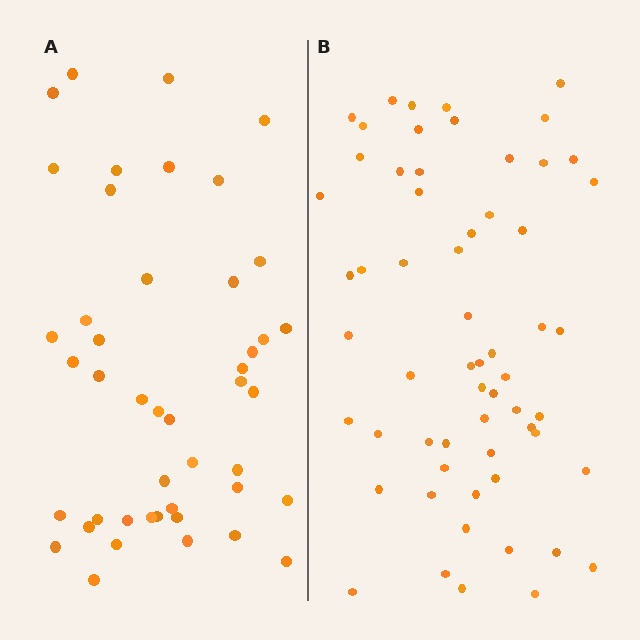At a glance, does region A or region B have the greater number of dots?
Region B (the right region) has more dots.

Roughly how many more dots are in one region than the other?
Region B has approximately 15 more dots than region A.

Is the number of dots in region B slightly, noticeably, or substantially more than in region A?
Region B has noticeably more, but not dramatically so. The ratio is roughly 1.3 to 1.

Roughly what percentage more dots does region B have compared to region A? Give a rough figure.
About 35% more.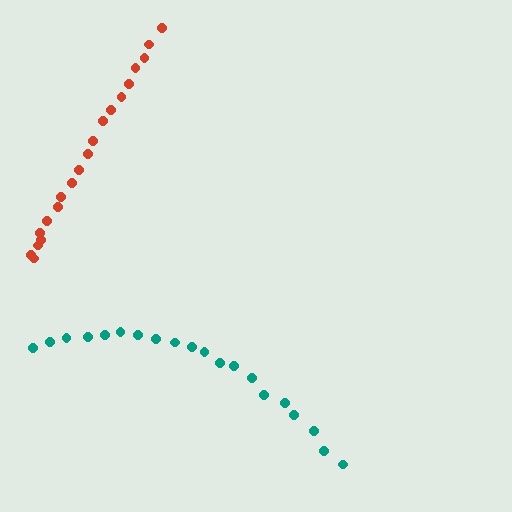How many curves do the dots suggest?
There are 2 distinct paths.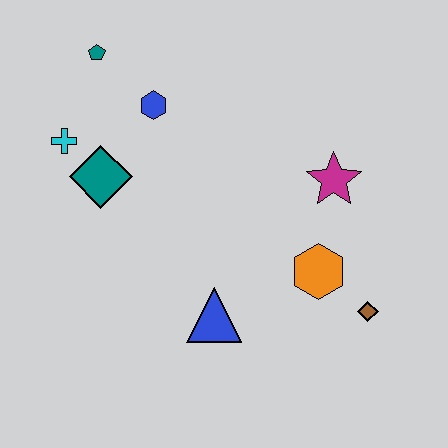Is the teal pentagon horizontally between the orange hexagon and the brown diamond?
No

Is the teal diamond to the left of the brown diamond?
Yes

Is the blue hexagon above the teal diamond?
Yes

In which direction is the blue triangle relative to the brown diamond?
The blue triangle is to the left of the brown diamond.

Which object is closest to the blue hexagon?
The teal pentagon is closest to the blue hexagon.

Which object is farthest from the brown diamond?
The teal pentagon is farthest from the brown diamond.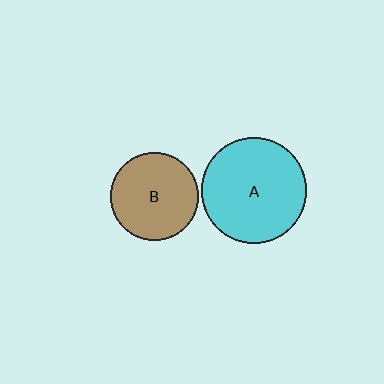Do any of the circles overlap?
No, none of the circles overlap.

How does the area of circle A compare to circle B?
Approximately 1.4 times.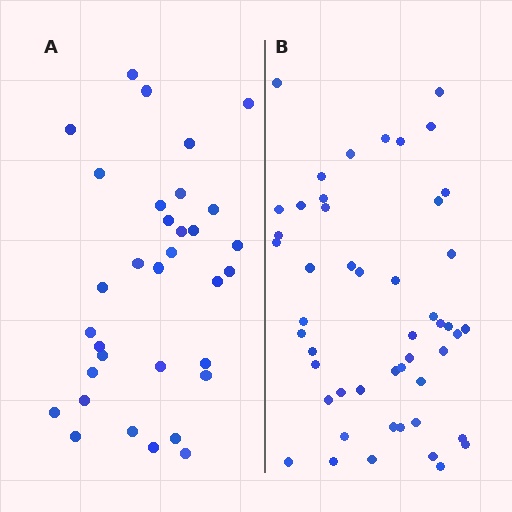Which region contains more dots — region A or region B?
Region B (the right region) has more dots.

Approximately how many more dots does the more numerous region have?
Region B has approximately 15 more dots than region A.